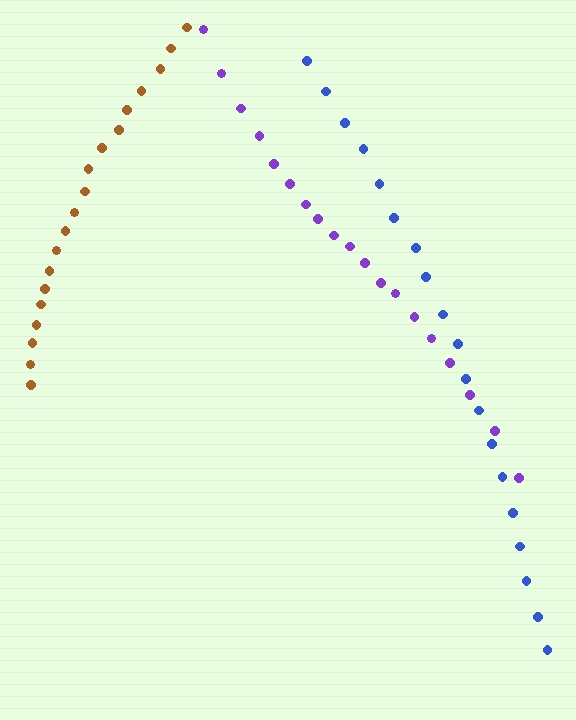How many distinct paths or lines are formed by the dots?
There are 3 distinct paths.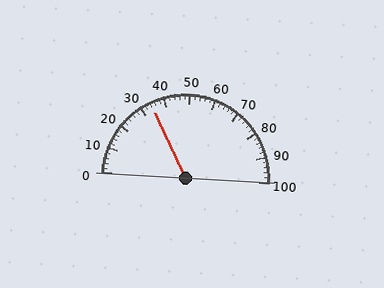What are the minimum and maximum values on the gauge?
The gauge ranges from 0 to 100.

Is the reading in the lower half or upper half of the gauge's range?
The reading is in the lower half of the range (0 to 100).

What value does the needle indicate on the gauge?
The needle indicates approximately 34.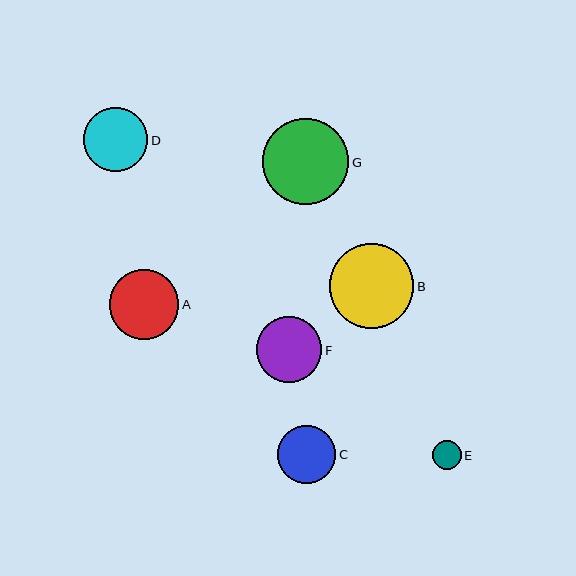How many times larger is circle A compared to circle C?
Circle A is approximately 1.2 times the size of circle C.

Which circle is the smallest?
Circle E is the smallest with a size of approximately 28 pixels.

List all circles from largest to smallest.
From largest to smallest: G, B, A, F, D, C, E.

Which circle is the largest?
Circle G is the largest with a size of approximately 87 pixels.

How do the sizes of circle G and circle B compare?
Circle G and circle B are approximately the same size.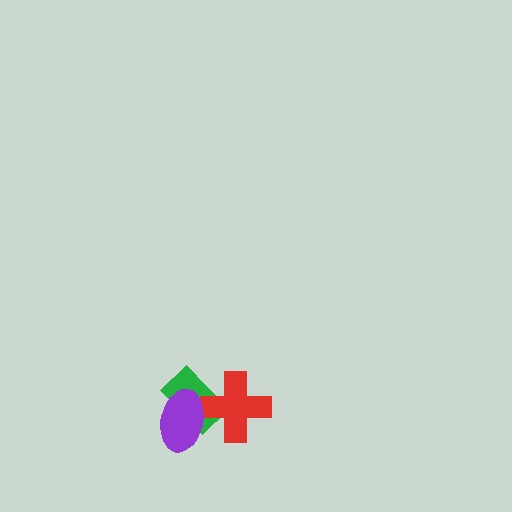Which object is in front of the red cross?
The purple ellipse is in front of the red cross.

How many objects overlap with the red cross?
2 objects overlap with the red cross.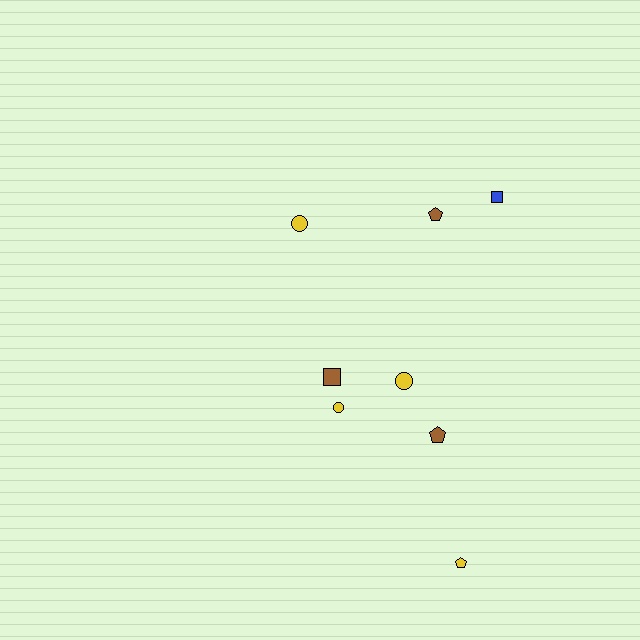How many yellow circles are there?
There are 3 yellow circles.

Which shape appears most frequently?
Circle, with 3 objects.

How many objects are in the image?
There are 8 objects.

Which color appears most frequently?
Yellow, with 4 objects.